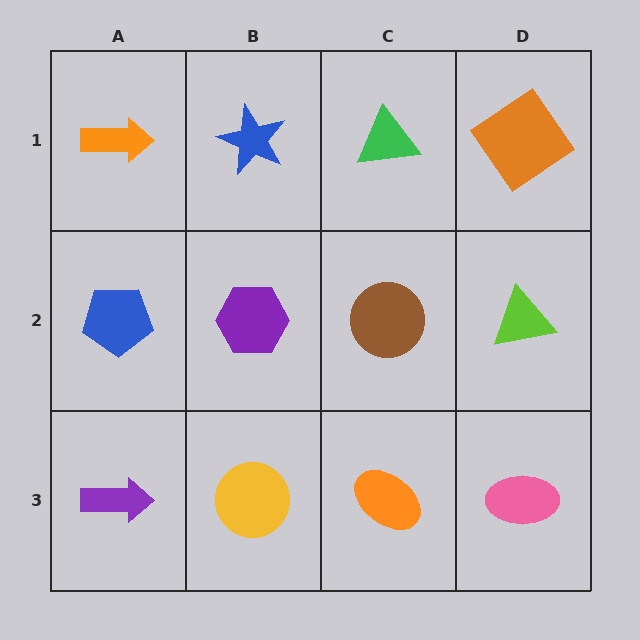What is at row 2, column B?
A purple hexagon.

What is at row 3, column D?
A pink ellipse.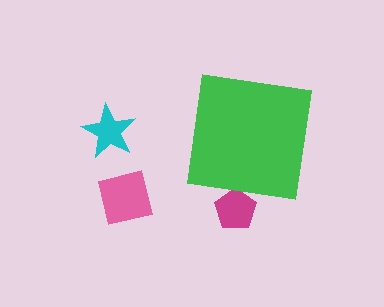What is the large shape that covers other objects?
A green square.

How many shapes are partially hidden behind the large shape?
1 shape is partially hidden.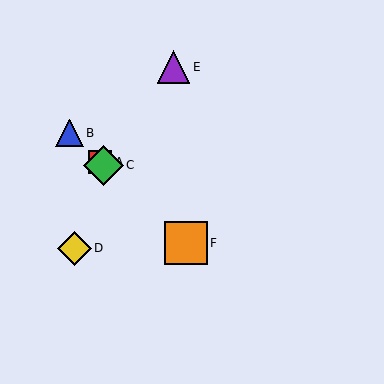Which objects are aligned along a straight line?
Objects A, B, C, F are aligned along a straight line.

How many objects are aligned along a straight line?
4 objects (A, B, C, F) are aligned along a straight line.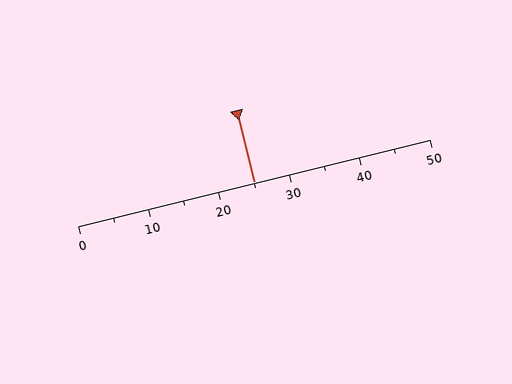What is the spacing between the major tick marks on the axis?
The major ticks are spaced 10 apart.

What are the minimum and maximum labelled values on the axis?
The axis runs from 0 to 50.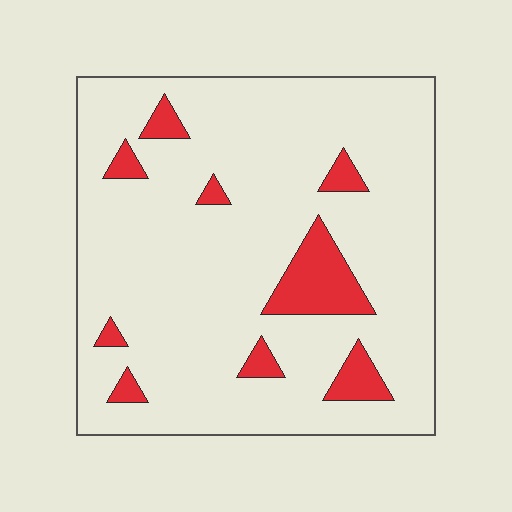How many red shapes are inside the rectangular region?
9.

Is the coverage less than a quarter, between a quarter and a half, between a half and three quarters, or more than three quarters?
Less than a quarter.